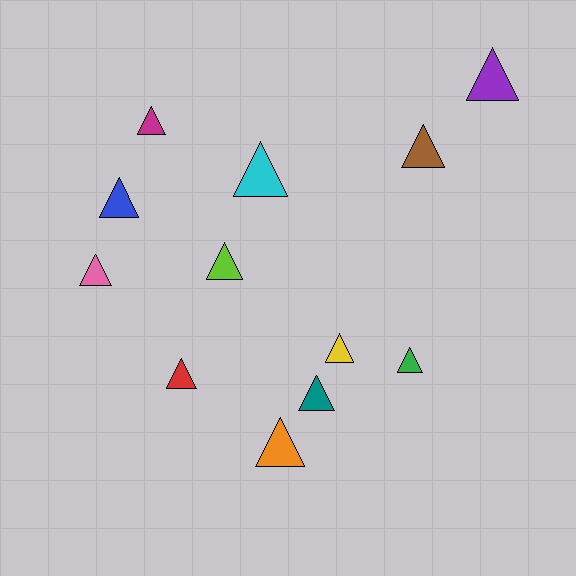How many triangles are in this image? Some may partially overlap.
There are 12 triangles.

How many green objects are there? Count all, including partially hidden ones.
There is 1 green object.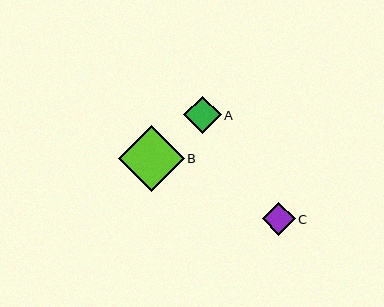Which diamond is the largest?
Diamond B is the largest with a size of approximately 66 pixels.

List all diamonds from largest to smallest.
From largest to smallest: B, A, C.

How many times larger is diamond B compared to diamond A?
Diamond B is approximately 1.8 times the size of diamond A.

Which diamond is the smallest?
Diamond C is the smallest with a size of approximately 33 pixels.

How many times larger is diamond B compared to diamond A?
Diamond B is approximately 1.8 times the size of diamond A.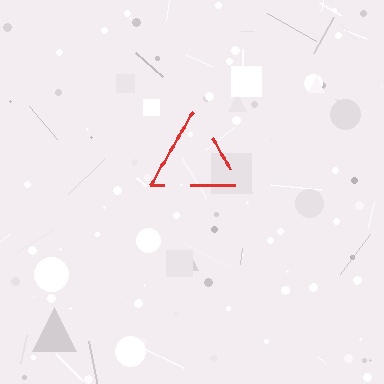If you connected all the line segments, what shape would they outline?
They would outline a triangle.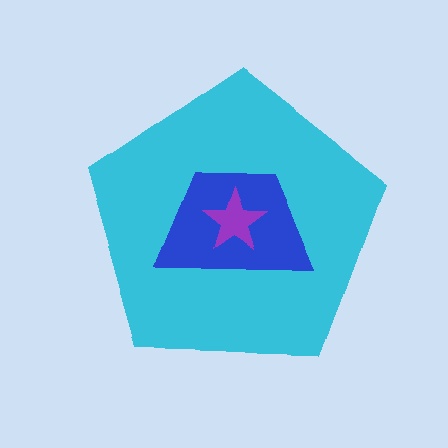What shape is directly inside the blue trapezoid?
The purple star.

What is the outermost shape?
The cyan pentagon.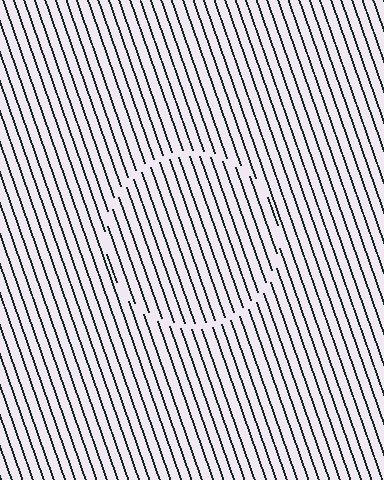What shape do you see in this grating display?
An illusory circle. The interior of the shape contains the same grating, shifted by half a period — the contour is defined by the phase discontinuity where line-ends from the inner and outer gratings abut.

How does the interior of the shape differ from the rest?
The interior of the shape contains the same grating, shifted by half a period — the contour is defined by the phase discontinuity where line-ends from the inner and outer gratings abut.